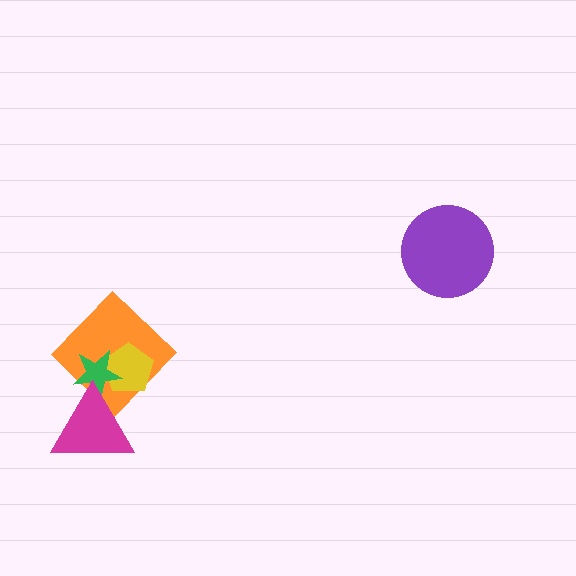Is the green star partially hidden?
Yes, it is partially covered by another shape.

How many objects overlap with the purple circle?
0 objects overlap with the purple circle.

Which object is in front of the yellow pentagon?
The green star is in front of the yellow pentagon.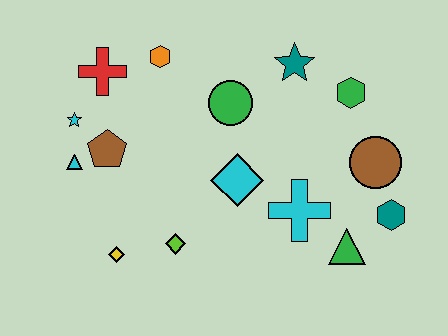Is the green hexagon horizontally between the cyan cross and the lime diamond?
No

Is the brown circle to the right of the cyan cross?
Yes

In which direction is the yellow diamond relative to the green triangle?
The yellow diamond is to the left of the green triangle.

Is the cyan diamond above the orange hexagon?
No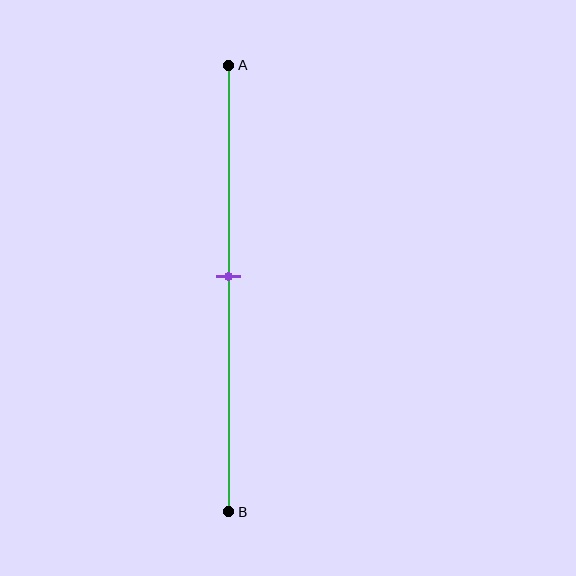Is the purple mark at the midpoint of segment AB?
Yes, the mark is approximately at the midpoint.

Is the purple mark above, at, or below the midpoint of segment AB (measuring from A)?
The purple mark is approximately at the midpoint of segment AB.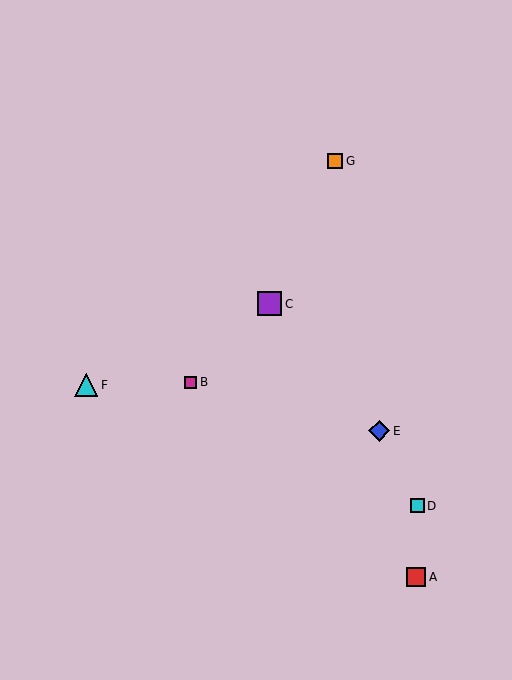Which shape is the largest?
The purple square (labeled C) is the largest.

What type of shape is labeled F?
Shape F is a cyan triangle.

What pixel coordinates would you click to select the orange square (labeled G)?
Click at (335, 161) to select the orange square G.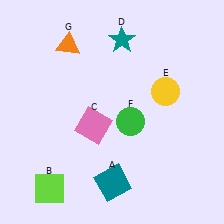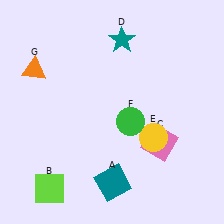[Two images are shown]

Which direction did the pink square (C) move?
The pink square (C) moved right.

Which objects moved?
The objects that moved are: the pink square (C), the yellow circle (E), the orange triangle (G).